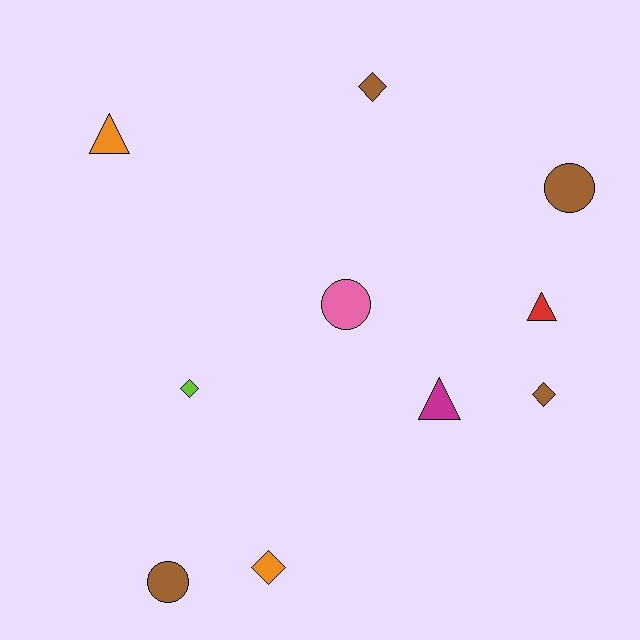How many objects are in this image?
There are 10 objects.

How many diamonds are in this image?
There are 4 diamonds.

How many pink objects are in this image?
There is 1 pink object.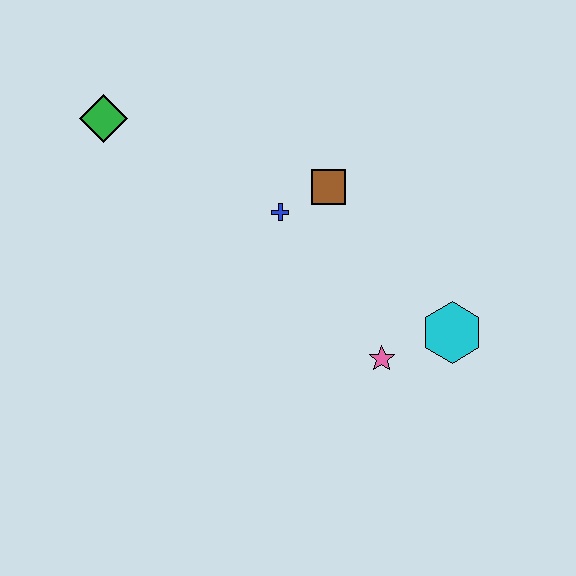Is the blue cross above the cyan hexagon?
Yes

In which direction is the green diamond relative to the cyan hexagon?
The green diamond is to the left of the cyan hexagon.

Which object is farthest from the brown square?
The green diamond is farthest from the brown square.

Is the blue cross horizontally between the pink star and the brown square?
No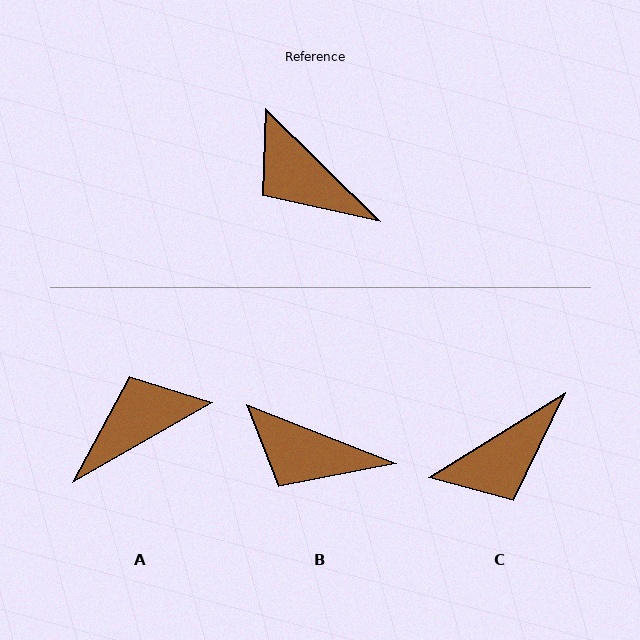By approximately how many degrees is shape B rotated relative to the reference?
Approximately 23 degrees counter-clockwise.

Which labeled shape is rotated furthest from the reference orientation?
A, about 105 degrees away.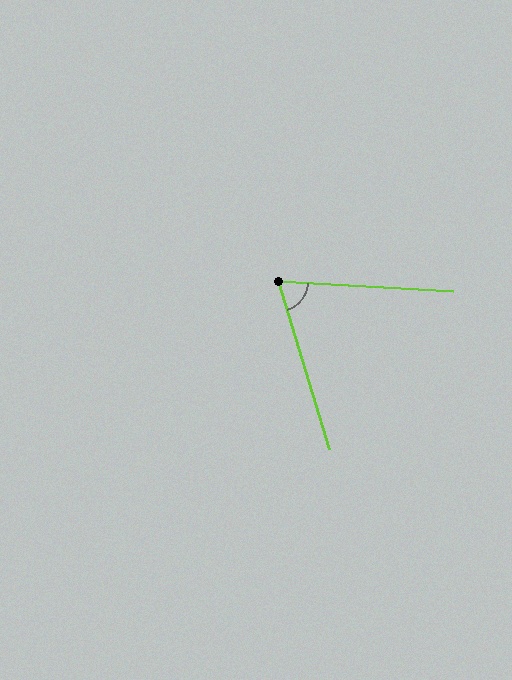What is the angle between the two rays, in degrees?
Approximately 70 degrees.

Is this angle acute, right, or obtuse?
It is acute.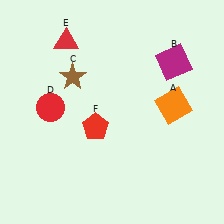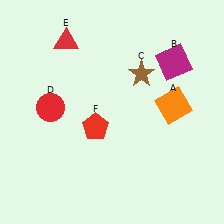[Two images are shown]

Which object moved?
The brown star (C) moved right.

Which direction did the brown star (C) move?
The brown star (C) moved right.